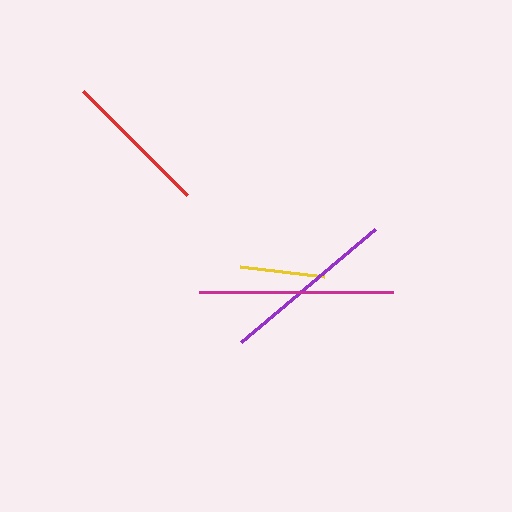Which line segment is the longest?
The magenta line is the longest at approximately 194 pixels.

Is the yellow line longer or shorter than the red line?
The red line is longer than the yellow line.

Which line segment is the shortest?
The yellow line is the shortest at approximately 84 pixels.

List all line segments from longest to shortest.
From longest to shortest: magenta, purple, red, yellow.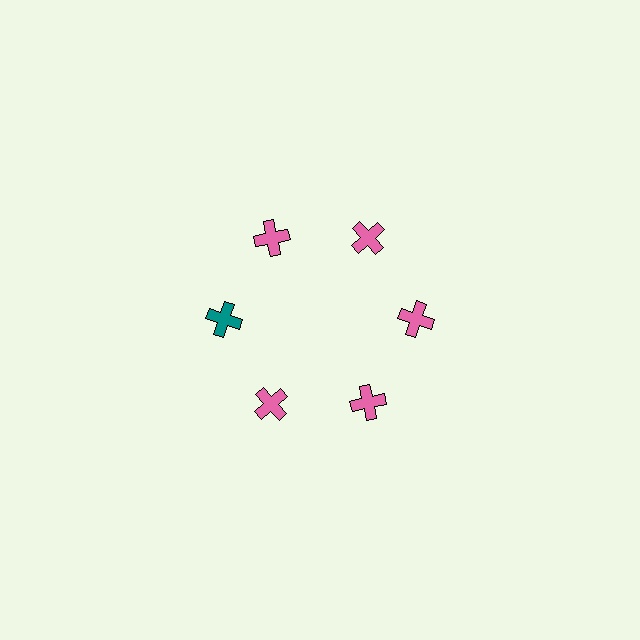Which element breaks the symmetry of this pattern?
The teal cross at roughly the 9 o'clock position breaks the symmetry. All other shapes are pink crosses.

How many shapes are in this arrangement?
There are 6 shapes arranged in a ring pattern.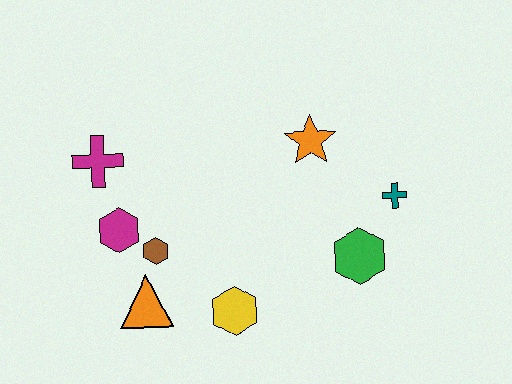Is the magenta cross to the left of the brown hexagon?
Yes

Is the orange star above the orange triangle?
Yes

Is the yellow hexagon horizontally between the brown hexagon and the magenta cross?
No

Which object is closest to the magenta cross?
The magenta hexagon is closest to the magenta cross.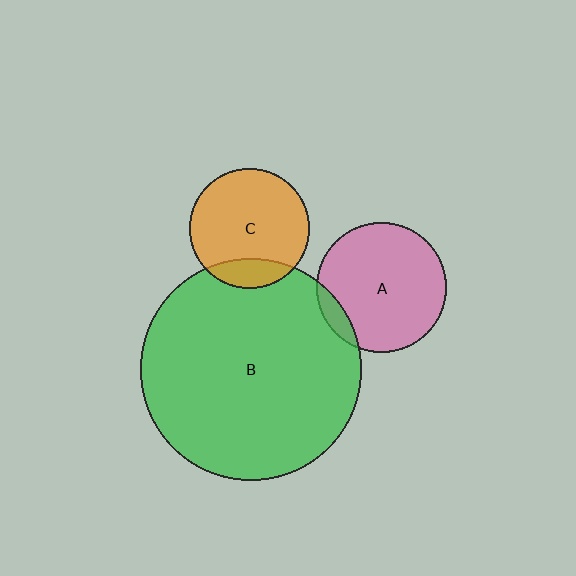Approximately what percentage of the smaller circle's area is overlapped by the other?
Approximately 15%.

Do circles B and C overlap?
Yes.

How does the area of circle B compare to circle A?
Approximately 2.9 times.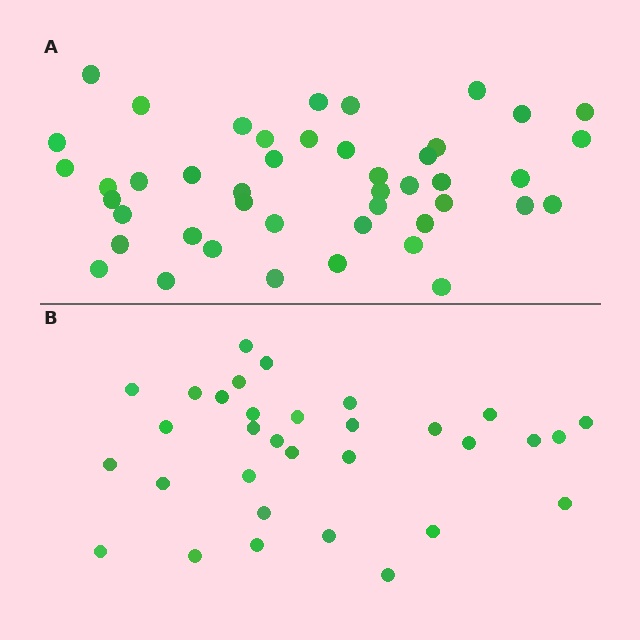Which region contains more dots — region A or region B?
Region A (the top region) has more dots.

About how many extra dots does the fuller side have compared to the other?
Region A has approximately 15 more dots than region B.